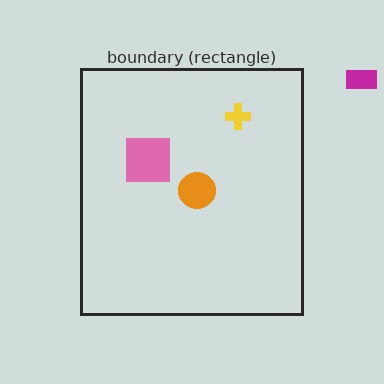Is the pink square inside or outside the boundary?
Inside.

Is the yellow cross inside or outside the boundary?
Inside.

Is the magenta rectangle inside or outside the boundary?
Outside.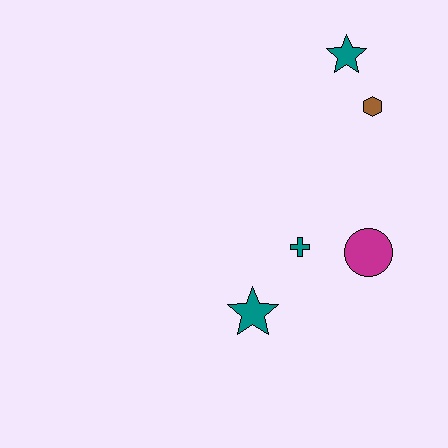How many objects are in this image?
There are 5 objects.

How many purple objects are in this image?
There are no purple objects.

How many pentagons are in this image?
There are no pentagons.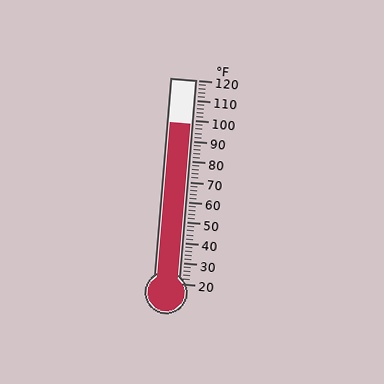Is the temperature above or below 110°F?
The temperature is below 110°F.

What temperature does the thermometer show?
The thermometer shows approximately 98°F.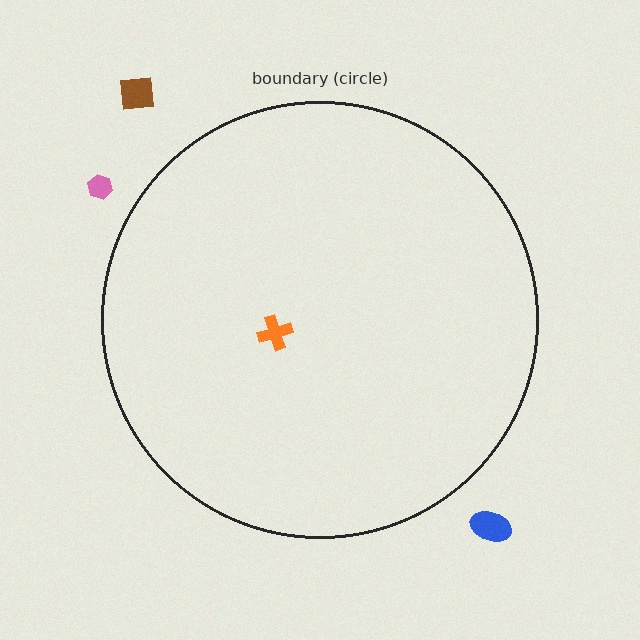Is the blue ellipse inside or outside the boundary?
Outside.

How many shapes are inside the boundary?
1 inside, 3 outside.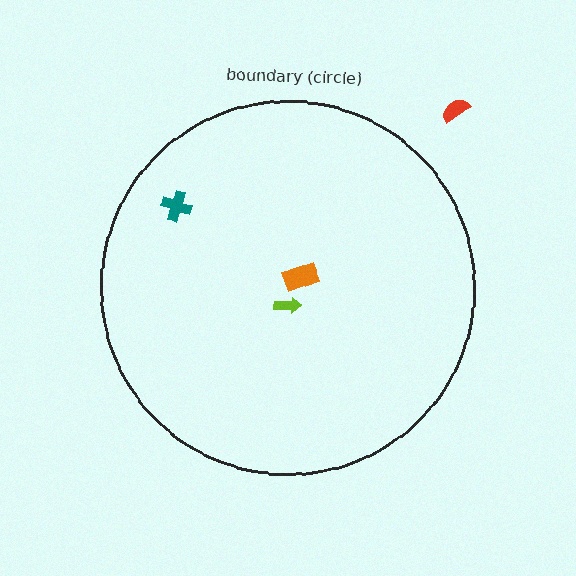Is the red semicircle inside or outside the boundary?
Outside.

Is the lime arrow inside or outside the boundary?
Inside.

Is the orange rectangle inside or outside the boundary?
Inside.